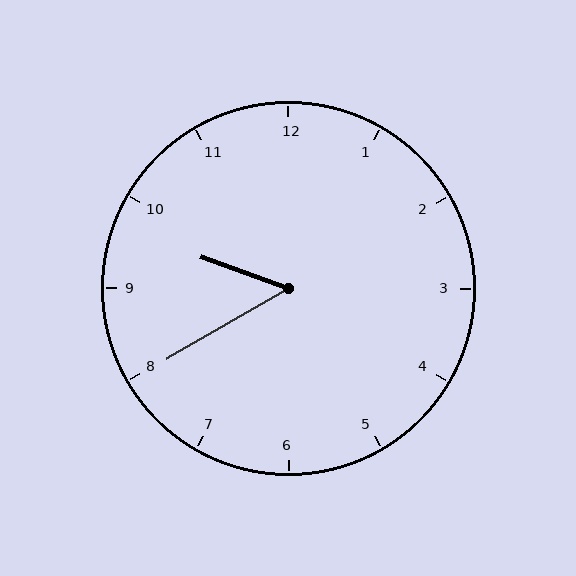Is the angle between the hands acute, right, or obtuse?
It is acute.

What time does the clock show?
9:40.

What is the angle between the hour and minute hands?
Approximately 50 degrees.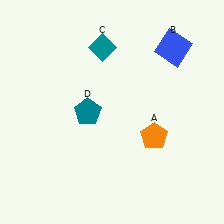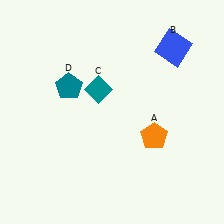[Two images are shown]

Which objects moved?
The objects that moved are: the teal diamond (C), the teal pentagon (D).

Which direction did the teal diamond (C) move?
The teal diamond (C) moved down.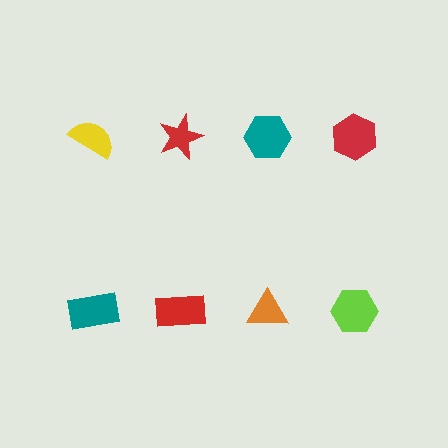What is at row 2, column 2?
A red rectangle.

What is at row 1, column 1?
A yellow semicircle.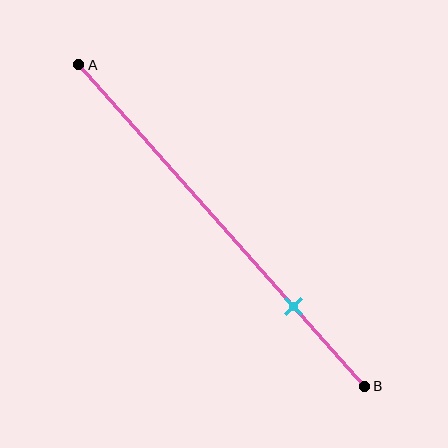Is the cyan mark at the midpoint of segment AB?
No, the mark is at about 75% from A, not at the 50% midpoint.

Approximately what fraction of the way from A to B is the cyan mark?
The cyan mark is approximately 75% of the way from A to B.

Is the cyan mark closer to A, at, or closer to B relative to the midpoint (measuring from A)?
The cyan mark is closer to point B than the midpoint of segment AB.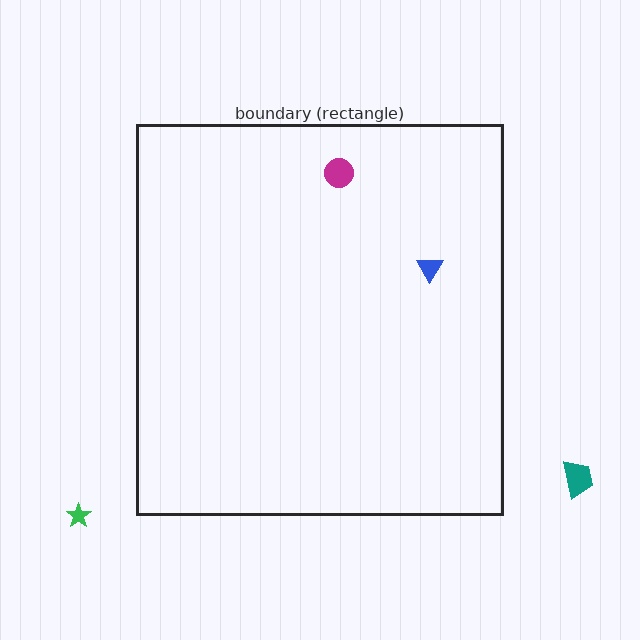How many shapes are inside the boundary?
2 inside, 2 outside.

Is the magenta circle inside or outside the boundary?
Inside.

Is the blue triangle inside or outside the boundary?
Inside.